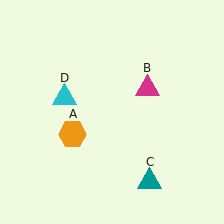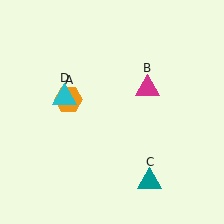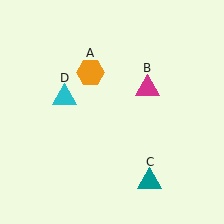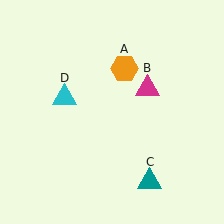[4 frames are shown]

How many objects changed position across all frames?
1 object changed position: orange hexagon (object A).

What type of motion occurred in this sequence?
The orange hexagon (object A) rotated clockwise around the center of the scene.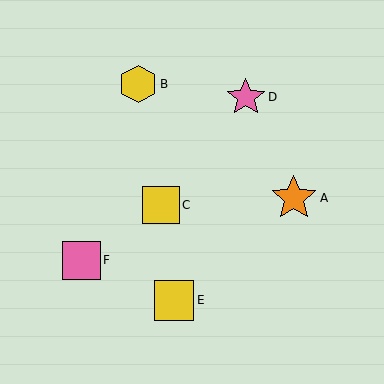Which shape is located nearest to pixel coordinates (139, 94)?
The yellow hexagon (labeled B) at (138, 84) is nearest to that location.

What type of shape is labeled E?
Shape E is a yellow square.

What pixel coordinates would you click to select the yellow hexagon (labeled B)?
Click at (138, 84) to select the yellow hexagon B.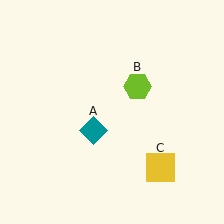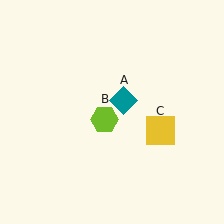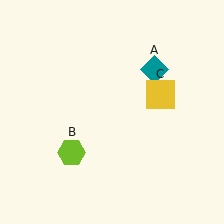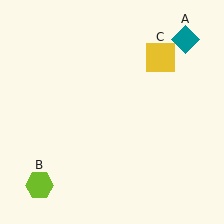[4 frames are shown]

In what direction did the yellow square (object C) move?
The yellow square (object C) moved up.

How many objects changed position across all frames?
3 objects changed position: teal diamond (object A), lime hexagon (object B), yellow square (object C).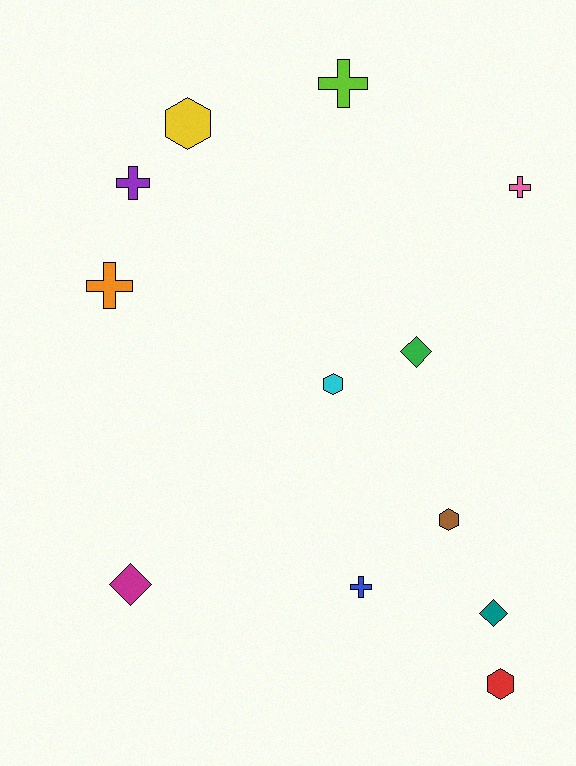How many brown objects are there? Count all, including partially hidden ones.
There is 1 brown object.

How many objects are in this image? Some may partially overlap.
There are 12 objects.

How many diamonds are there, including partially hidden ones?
There are 3 diamonds.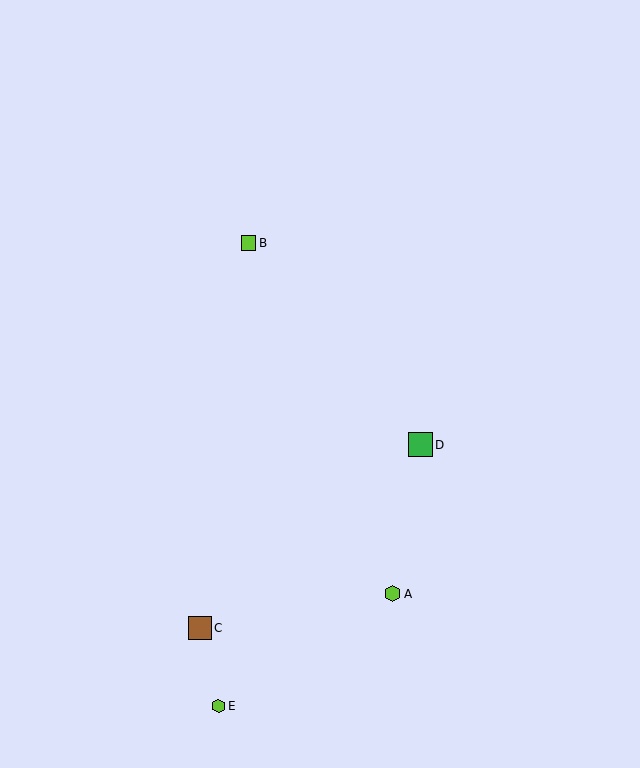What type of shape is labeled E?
Shape E is a lime hexagon.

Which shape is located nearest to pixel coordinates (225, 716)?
The lime hexagon (labeled E) at (218, 706) is nearest to that location.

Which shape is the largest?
The green square (labeled D) is the largest.